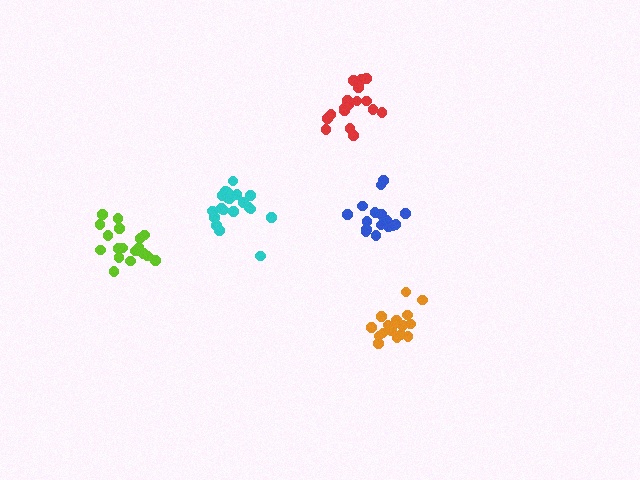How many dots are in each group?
Group 1: 19 dots, Group 2: 16 dots, Group 3: 17 dots, Group 4: 20 dots, Group 5: 17 dots (89 total).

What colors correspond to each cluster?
The clusters are colored: lime, blue, red, cyan, orange.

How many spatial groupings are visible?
There are 5 spatial groupings.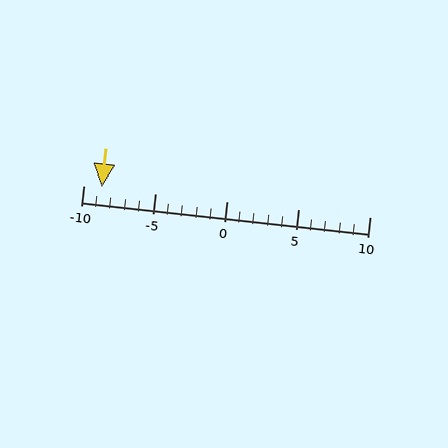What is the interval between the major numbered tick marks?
The major tick marks are spaced 5 units apart.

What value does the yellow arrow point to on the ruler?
The yellow arrow points to approximately -9.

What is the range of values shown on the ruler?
The ruler shows values from -10 to 10.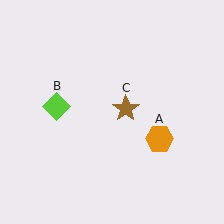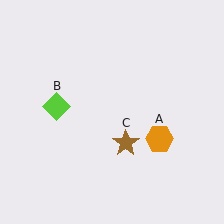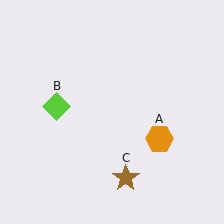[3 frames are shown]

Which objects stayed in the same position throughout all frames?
Orange hexagon (object A) and lime diamond (object B) remained stationary.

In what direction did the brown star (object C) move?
The brown star (object C) moved down.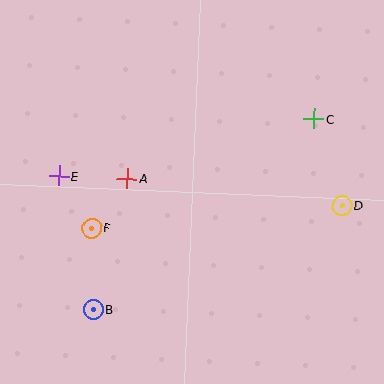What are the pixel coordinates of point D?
Point D is at (342, 205).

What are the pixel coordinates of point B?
Point B is at (93, 309).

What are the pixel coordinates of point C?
Point C is at (314, 119).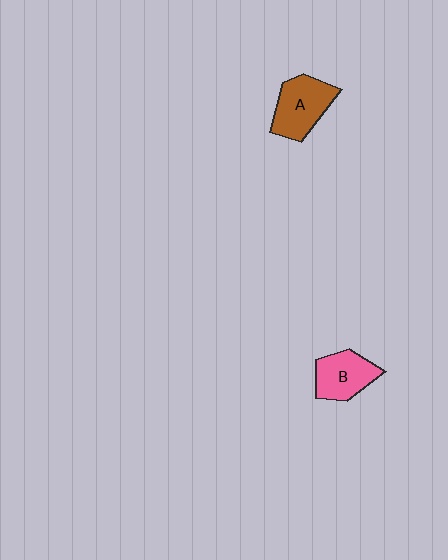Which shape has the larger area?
Shape A (brown).